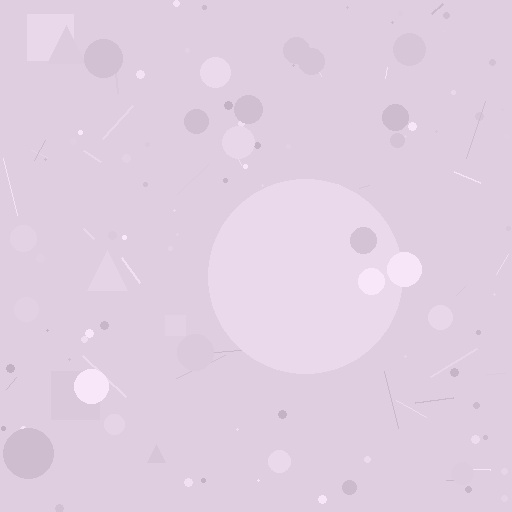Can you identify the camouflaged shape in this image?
The camouflaged shape is a circle.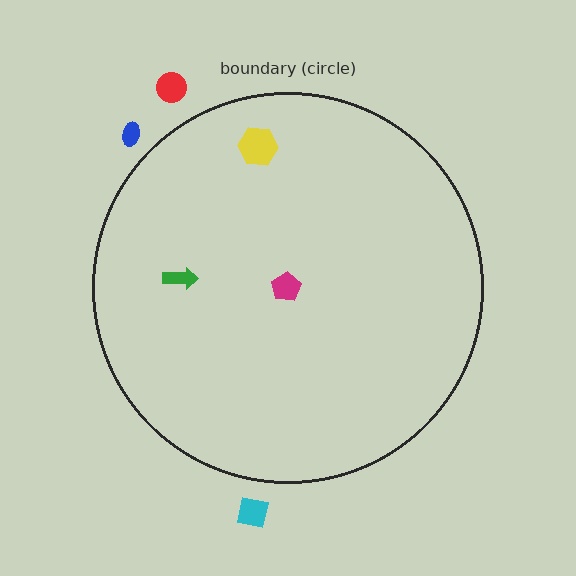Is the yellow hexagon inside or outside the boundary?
Inside.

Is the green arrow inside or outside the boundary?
Inside.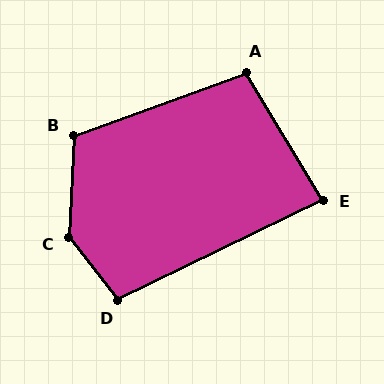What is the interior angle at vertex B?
Approximately 113 degrees (obtuse).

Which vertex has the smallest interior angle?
E, at approximately 85 degrees.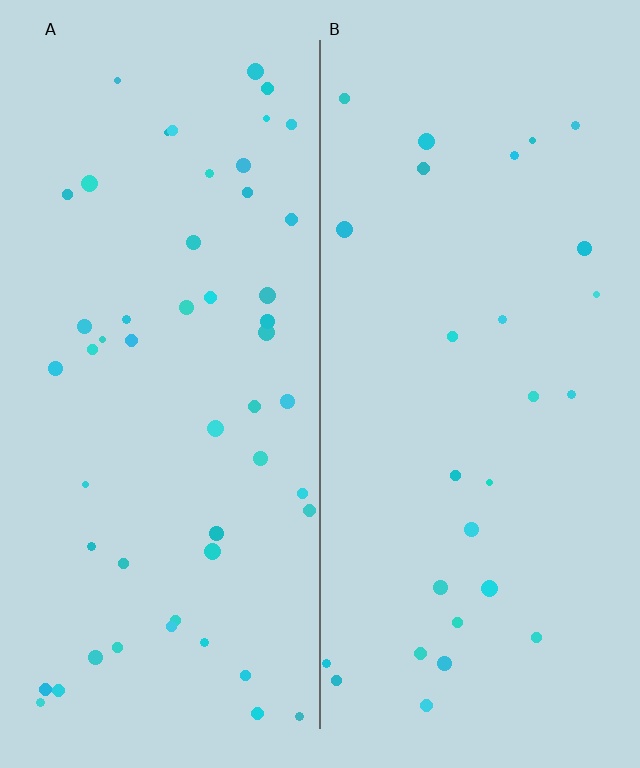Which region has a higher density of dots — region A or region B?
A (the left).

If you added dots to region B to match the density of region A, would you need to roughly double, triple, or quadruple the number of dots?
Approximately double.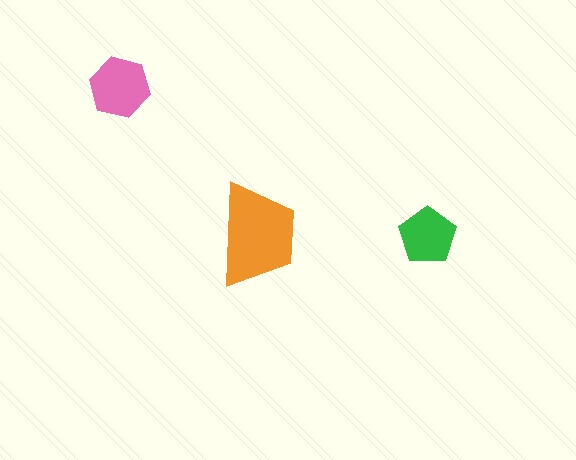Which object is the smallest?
The green pentagon.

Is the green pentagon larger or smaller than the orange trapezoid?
Smaller.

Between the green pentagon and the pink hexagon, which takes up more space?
The pink hexagon.